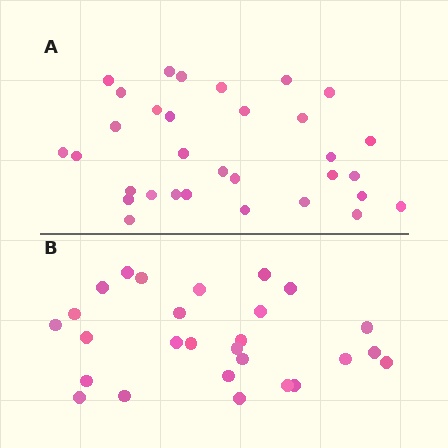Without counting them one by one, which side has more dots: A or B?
Region A (the top region) has more dots.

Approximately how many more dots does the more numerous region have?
Region A has about 5 more dots than region B.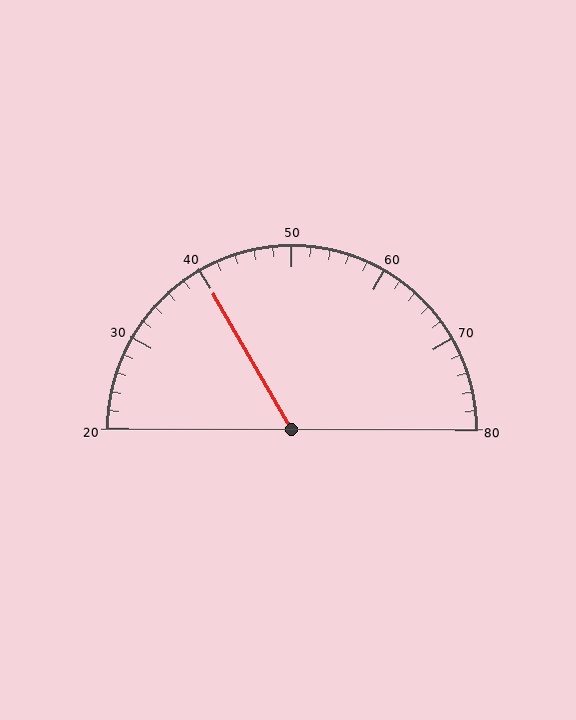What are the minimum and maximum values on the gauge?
The gauge ranges from 20 to 80.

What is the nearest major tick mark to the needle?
The nearest major tick mark is 40.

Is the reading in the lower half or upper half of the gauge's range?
The reading is in the lower half of the range (20 to 80).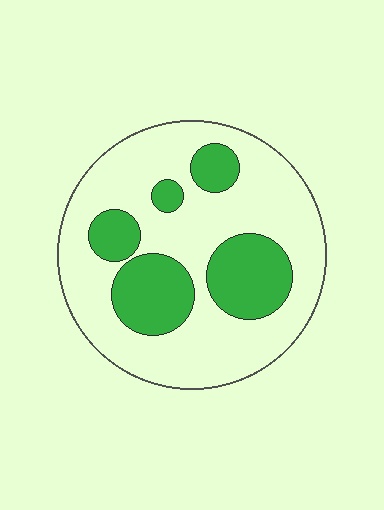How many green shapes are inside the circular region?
5.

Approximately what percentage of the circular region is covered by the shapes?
Approximately 30%.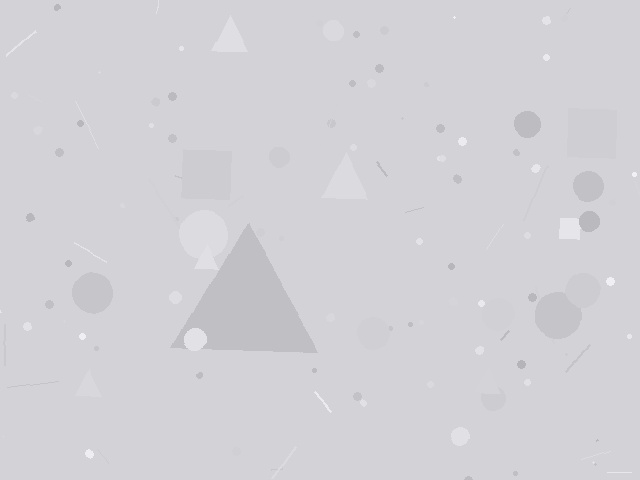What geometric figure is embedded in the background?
A triangle is embedded in the background.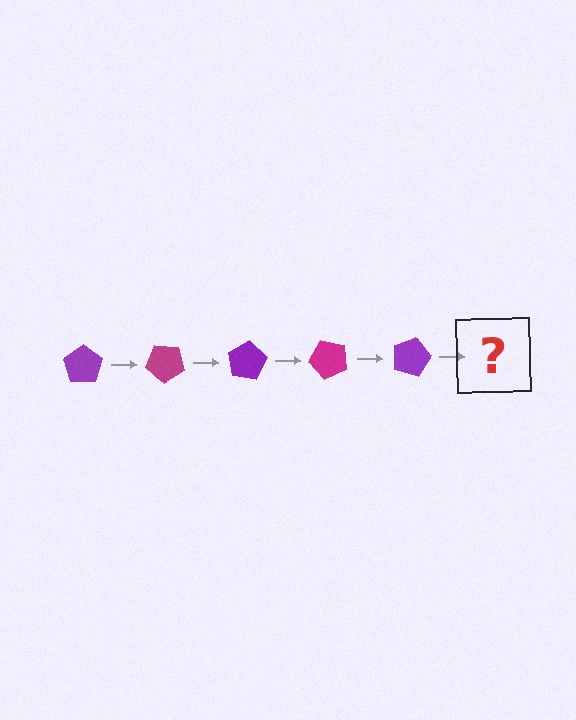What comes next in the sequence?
The next element should be a magenta pentagon, rotated 200 degrees from the start.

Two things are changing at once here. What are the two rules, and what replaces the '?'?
The two rules are that it rotates 40 degrees each step and the color cycles through purple and magenta. The '?' should be a magenta pentagon, rotated 200 degrees from the start.